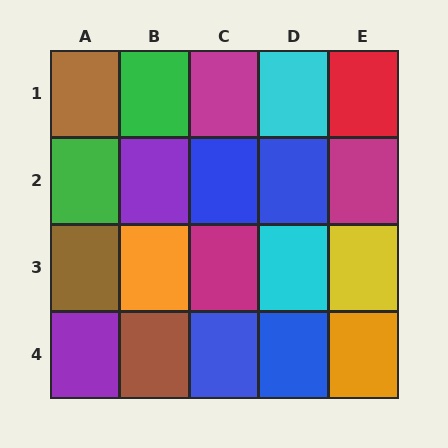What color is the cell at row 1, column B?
Green.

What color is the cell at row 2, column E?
Magenta.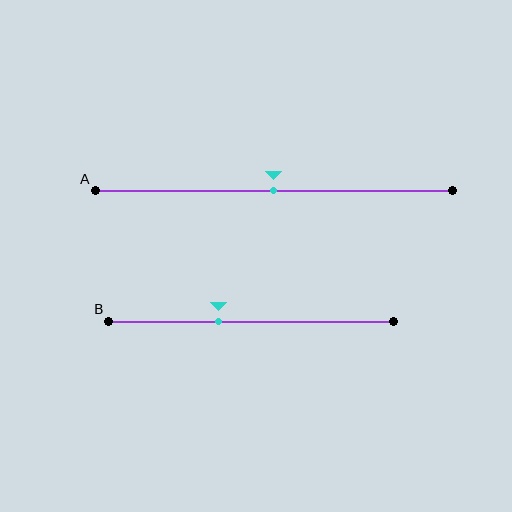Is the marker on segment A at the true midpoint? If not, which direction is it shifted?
Yes, the marker on segment A is at the true midpoint.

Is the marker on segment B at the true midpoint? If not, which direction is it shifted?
No, the marker on segment B is shifted to the left by about 11% of the segment length.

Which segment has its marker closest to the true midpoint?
Segment A has its marker closest to the true midpoint.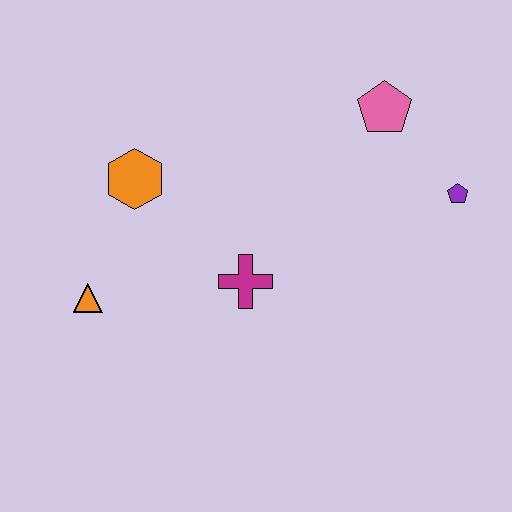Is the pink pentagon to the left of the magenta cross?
No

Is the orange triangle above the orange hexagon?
No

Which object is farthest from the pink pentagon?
The orange triangle is farthest from the pink pentagon.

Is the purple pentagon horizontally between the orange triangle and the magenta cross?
No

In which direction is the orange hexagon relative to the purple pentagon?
The orange hexagon is to the left of the purple pentagon.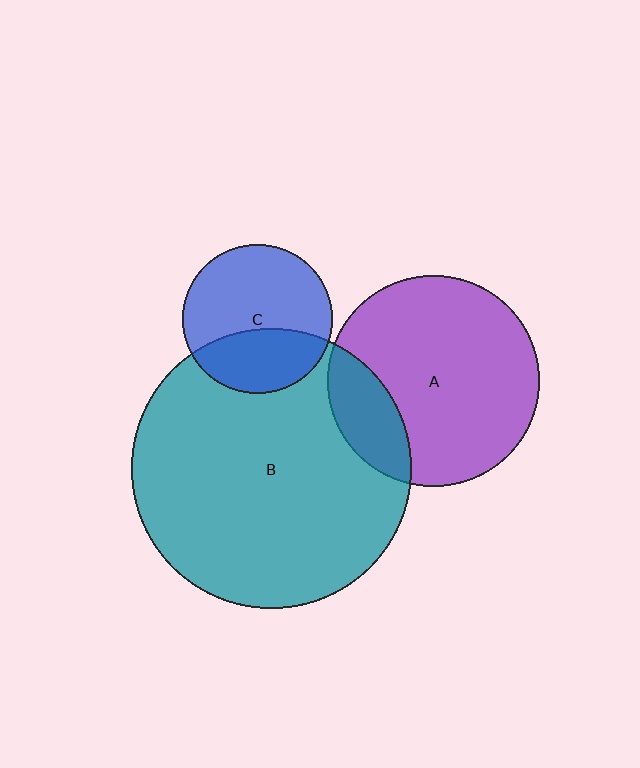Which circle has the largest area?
Circle B (teal).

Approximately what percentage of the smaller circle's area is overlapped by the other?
Approximately 20%.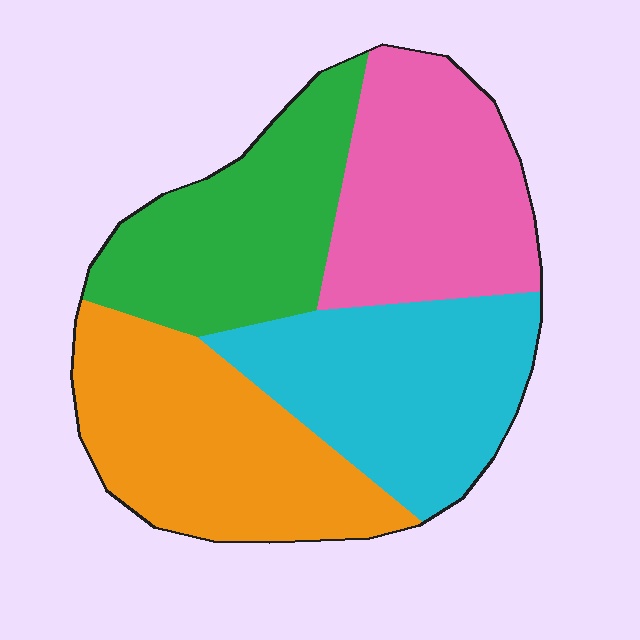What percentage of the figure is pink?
Pink covers about 25% of the figure.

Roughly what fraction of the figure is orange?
Orange covers 27% of the figure.